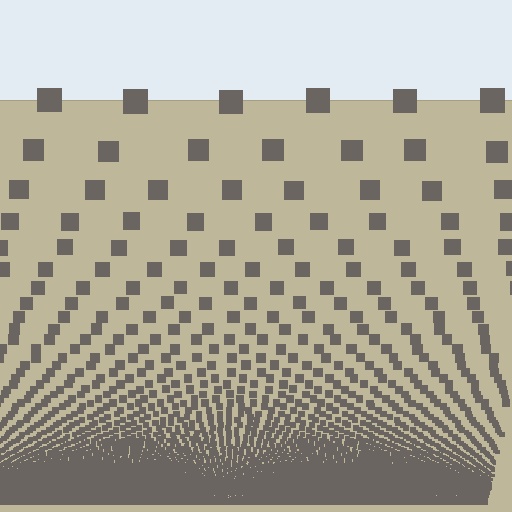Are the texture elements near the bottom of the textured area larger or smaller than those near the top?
Smaller. The gradient is inverted — elements near the bottom are smaller and denser.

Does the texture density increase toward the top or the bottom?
Density increases toward the bottom.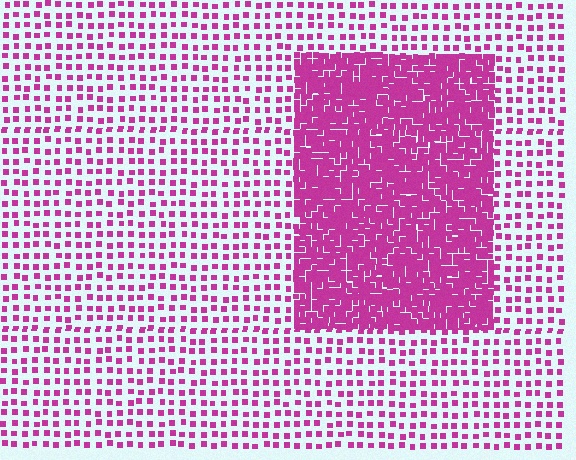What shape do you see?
I see a rectangle.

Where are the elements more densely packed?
The elements are more densely packed inside the rectangle boundary.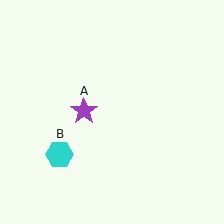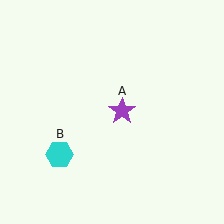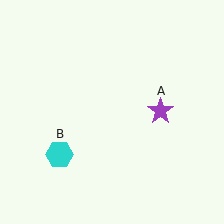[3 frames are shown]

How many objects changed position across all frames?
1 object changed position: purple star (object A).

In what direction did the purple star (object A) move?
The purple star (object A) moved right.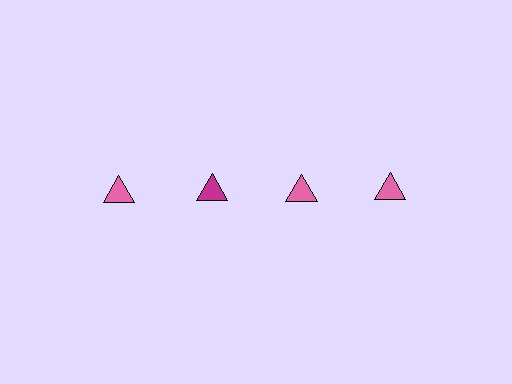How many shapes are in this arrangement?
There are 4 shapes arranged in a grid pattern.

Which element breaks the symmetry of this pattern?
The magenta triangle in the top row, second from left column breaks the symmetry. All other shapes are pink triangles.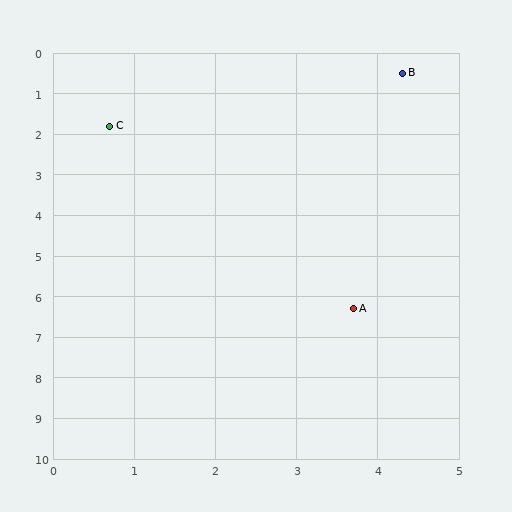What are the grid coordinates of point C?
Point C is at approximately (0.7, 1.8).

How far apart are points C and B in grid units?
Points C and B are about 3.8 grid units apart.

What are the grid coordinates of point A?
Point A is at approximately (3.7, 6.3).